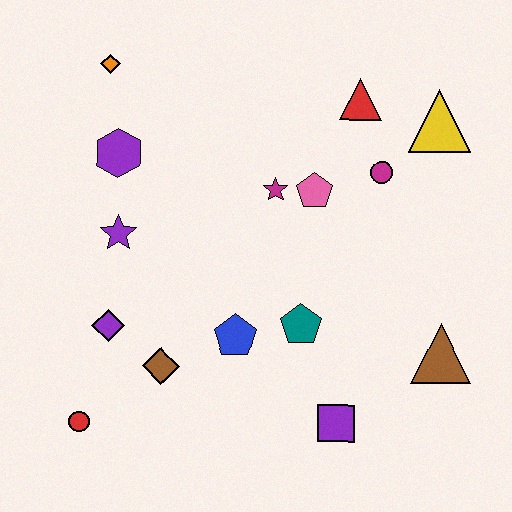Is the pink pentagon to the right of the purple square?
No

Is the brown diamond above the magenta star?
No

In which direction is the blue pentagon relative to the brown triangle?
The blue pentagon is to the left of the brown triangle.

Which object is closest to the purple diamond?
The brown diamond is closest to the purple diamond.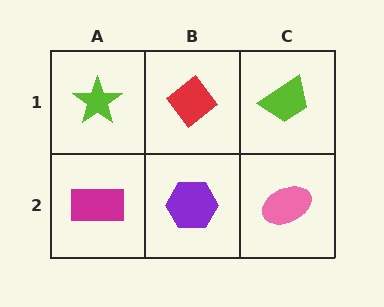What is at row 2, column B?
A purple hexagon.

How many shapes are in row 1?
3 shapes.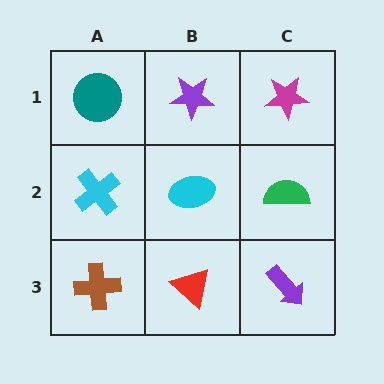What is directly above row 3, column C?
A green semicircle.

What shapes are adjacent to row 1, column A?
A cyan cross (row 2, column A), a purple star (row 1, column B).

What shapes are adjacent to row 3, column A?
A cyan cross (row 2, column A), a red triangle (row 3, column B).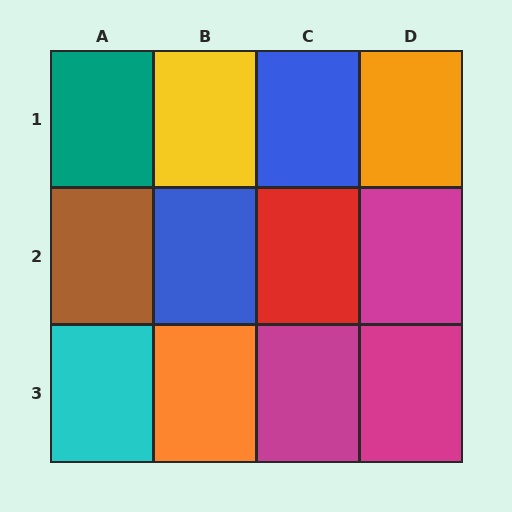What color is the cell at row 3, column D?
Magenta.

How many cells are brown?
1 cell is brown.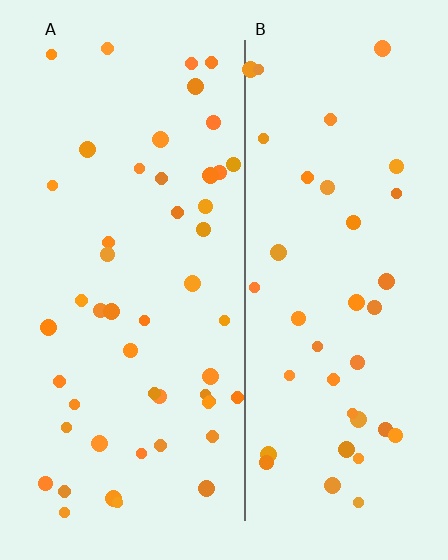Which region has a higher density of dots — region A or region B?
A (the left).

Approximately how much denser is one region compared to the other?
Approximately 1.2× — region A over region B.